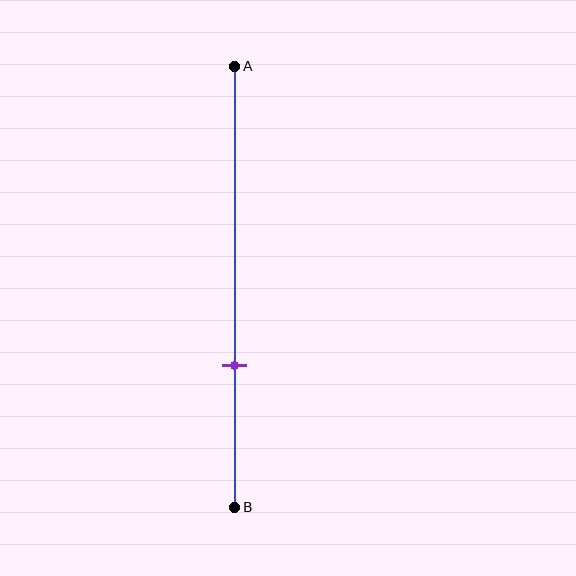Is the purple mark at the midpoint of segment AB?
No, the mark is at about 70% from A, not at the 50% midpoint.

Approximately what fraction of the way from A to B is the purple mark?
The purple mark is approximately 70% of the way from A to B.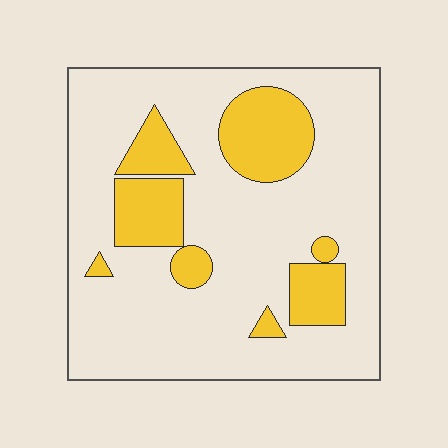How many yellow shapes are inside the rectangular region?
8.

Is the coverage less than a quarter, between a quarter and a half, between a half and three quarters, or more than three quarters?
Less than a quarter.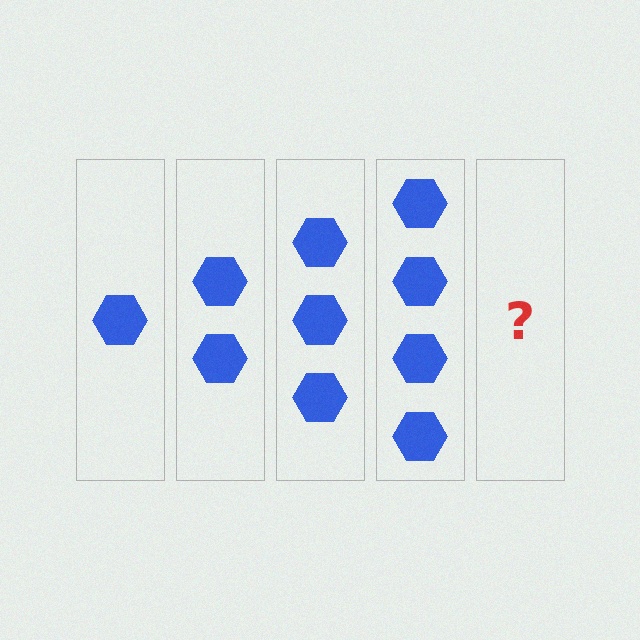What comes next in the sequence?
The next element should be 5 hexagons.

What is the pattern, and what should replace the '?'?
The pattern is that each step adds one more hexagon. The '?' should be 5 hexagons.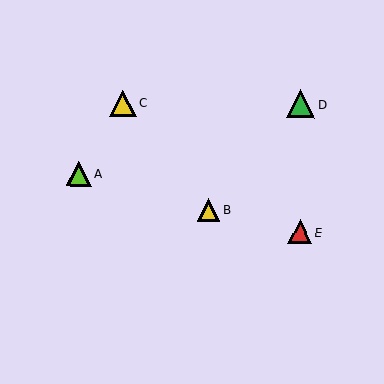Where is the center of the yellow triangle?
The center of the yellow triangle is at (208, 210).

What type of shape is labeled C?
Shape C is a yellow triangle.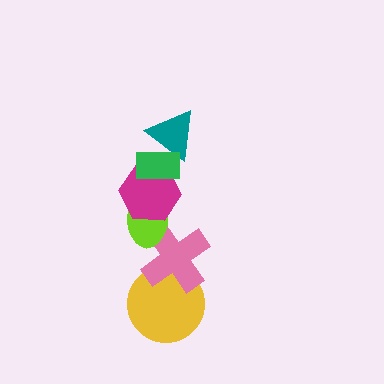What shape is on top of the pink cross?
The lime ellipse is on top of the pink cross.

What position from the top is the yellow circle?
The yellow circle is 6th from the top.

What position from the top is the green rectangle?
The green rectangle is 1st from the top.